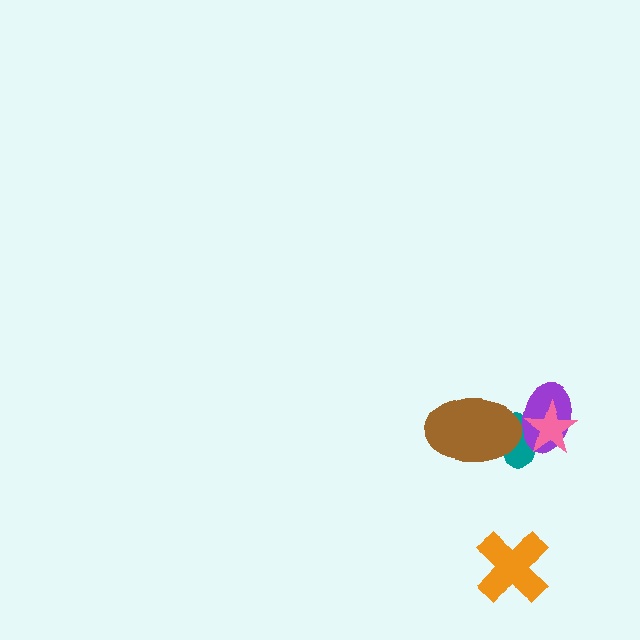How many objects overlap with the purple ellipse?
3 objects overlap with the purple ellipse.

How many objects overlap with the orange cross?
0 objects overlap with the orange cross.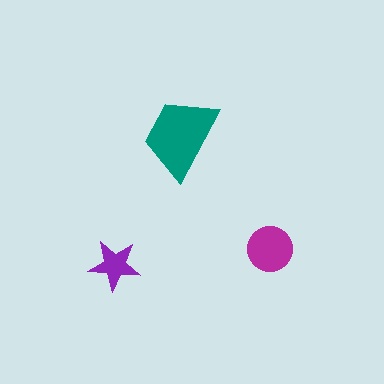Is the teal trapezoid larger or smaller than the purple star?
Larger.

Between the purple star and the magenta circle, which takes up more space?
The magenta circle.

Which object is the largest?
The teal trapezoid.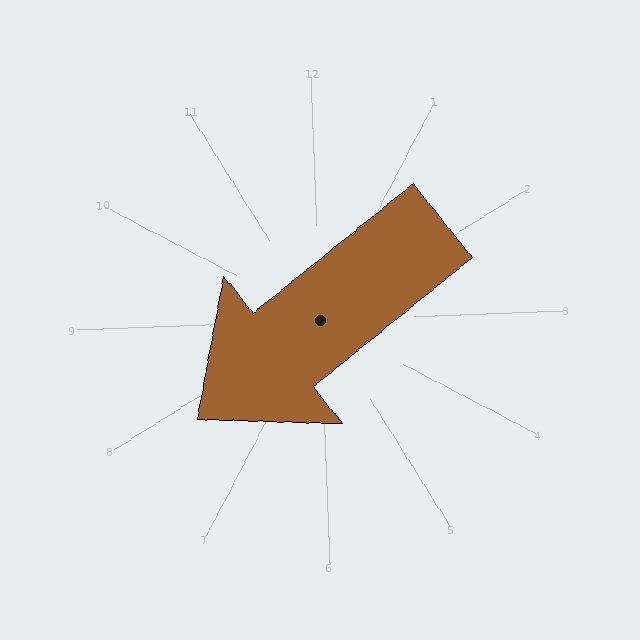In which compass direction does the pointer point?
Southwest.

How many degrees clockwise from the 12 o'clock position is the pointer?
Approximately 233 degrees.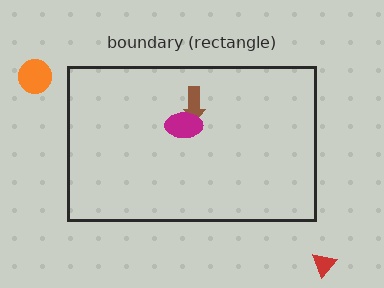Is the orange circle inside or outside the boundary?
Outside.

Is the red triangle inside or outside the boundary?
Outside.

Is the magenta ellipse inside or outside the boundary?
Inside.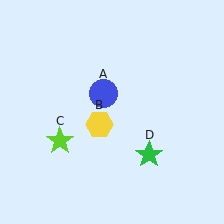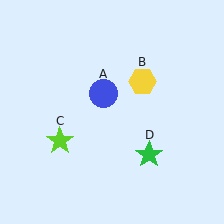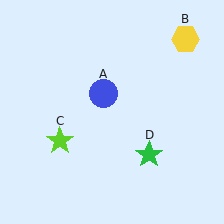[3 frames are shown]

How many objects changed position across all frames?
1 object changed position: yellow hexagon (object B).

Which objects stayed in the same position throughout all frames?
Blue circle (object A) and lime star (object C) and green star (object D) remained stationary.